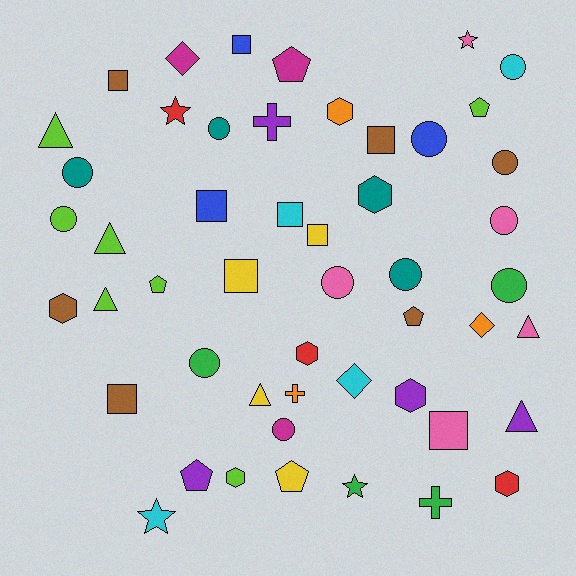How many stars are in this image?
There are 4 stars.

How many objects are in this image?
There are 50 objects.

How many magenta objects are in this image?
There are 3 magenta objects.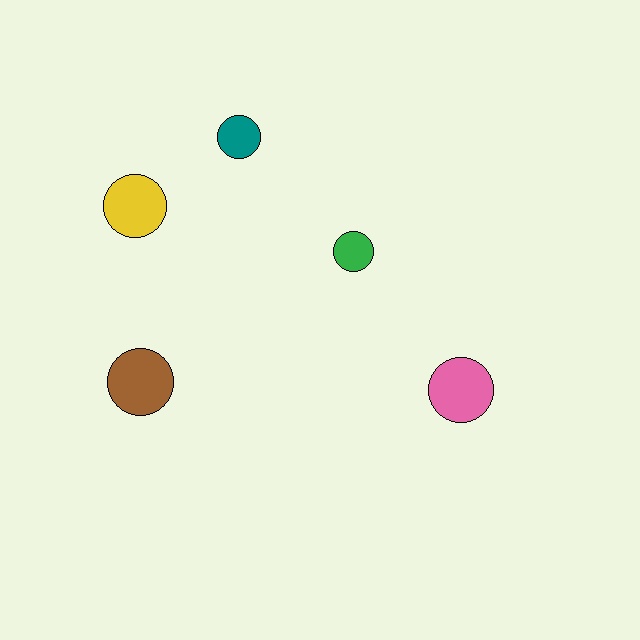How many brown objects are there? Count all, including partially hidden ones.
There is 1 brown object.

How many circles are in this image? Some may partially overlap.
There are 5 circles.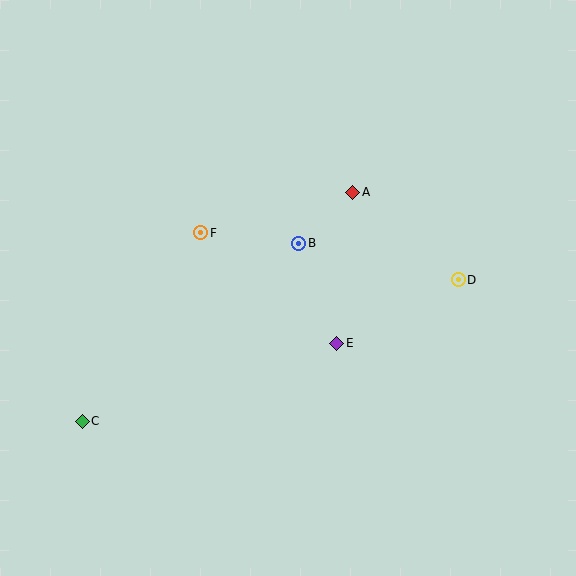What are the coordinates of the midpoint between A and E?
The midpoint between A and E is at (345, 268).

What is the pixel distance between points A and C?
The distance between A and C is 354 pixels.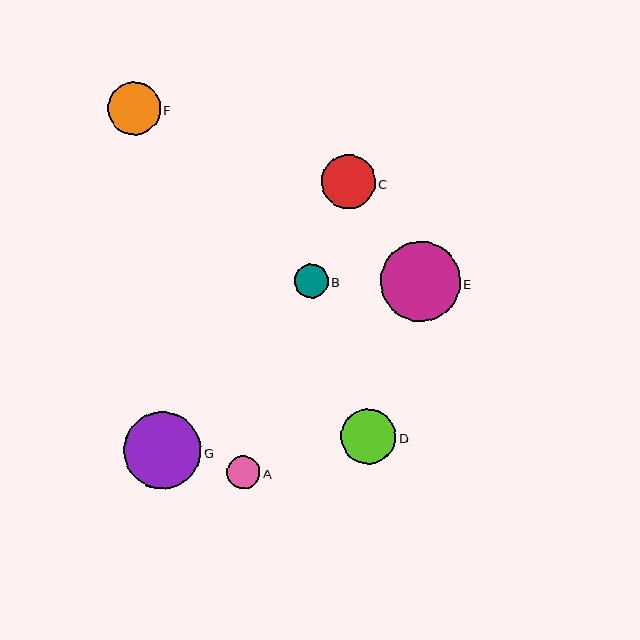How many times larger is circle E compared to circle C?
Circle E is approximately 1.5 times the size of circle C.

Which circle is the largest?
Circle E is the largest with a size of approximately 79 pixels.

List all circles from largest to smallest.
From largest to smallest: E, G, D, C, F, B, A.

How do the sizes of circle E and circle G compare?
Circle E and circle G are approximately the same size.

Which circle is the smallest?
Circle A is the smallest with a size of approximately 33 pixels.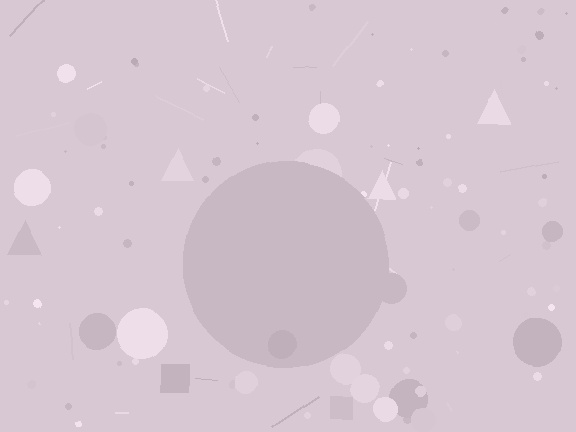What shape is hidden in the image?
A circle is hidden in the image.